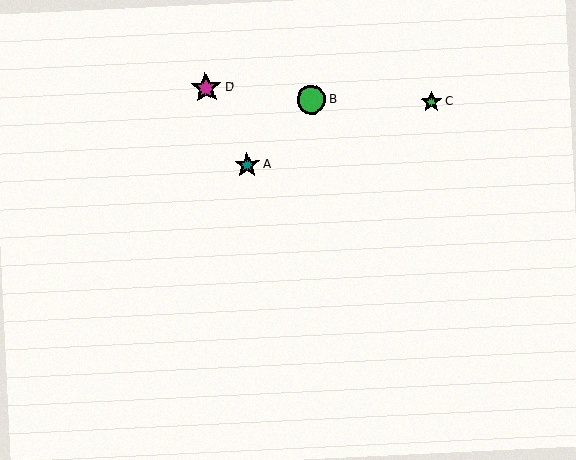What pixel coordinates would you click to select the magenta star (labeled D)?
Click at (206, 88) to select the magenta star D.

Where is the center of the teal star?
The center of the teal star is at (247, 165).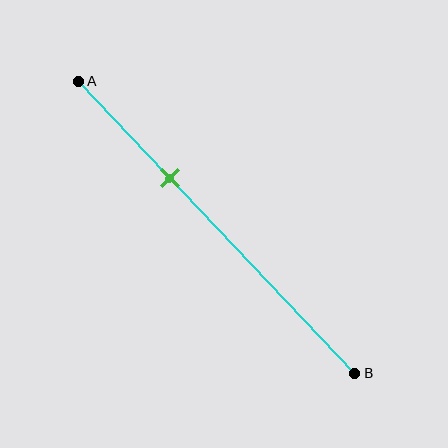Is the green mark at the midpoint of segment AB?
No, the mark is at about 35% from A, not at the 50% midpoint.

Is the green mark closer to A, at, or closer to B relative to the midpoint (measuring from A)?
The green mark is closer to point A than the midpoint of segment AB.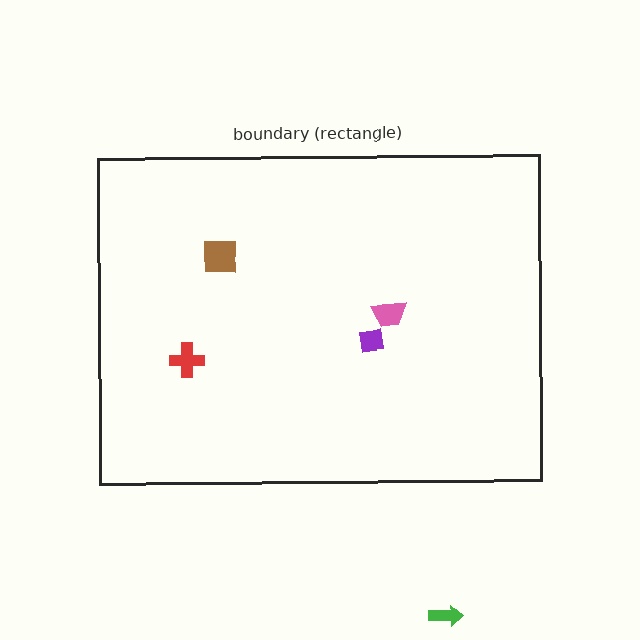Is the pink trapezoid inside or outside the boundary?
Inside.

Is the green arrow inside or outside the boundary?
Outside.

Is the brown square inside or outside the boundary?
Inside.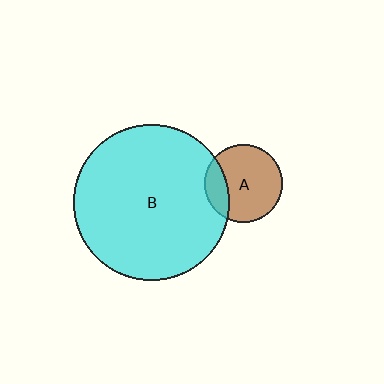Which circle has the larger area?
Circle B (cyan).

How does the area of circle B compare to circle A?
Approximately 4.0 times.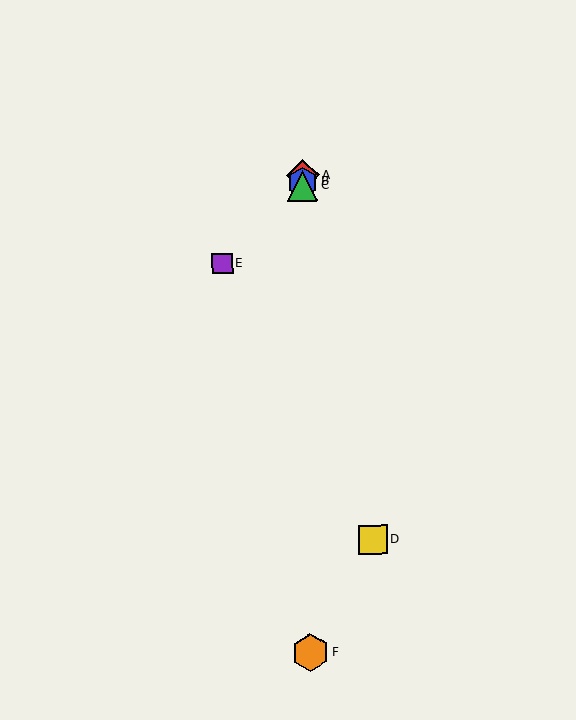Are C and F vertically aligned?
Yes, both are at x≈303.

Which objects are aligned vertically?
Objects A, B, C, F are aligned vertically.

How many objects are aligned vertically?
4 objects (A, B, C, F) are aligned vertically.